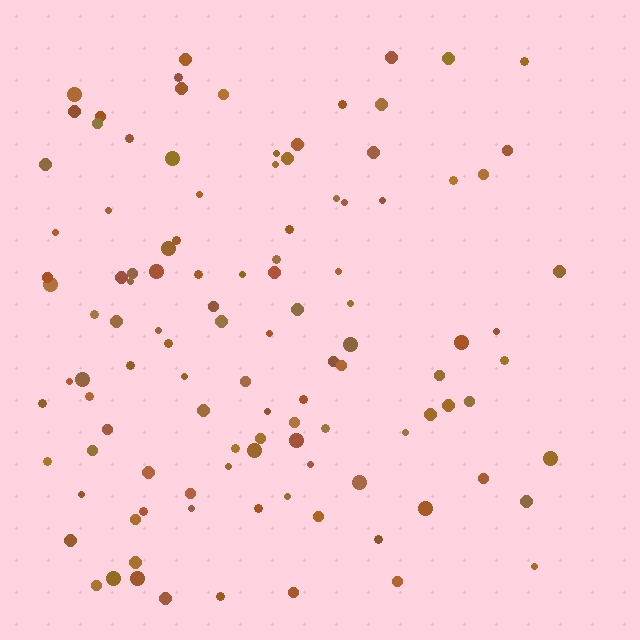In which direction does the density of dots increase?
From right to left, with the left side densest.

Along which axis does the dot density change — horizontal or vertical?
Horizontal.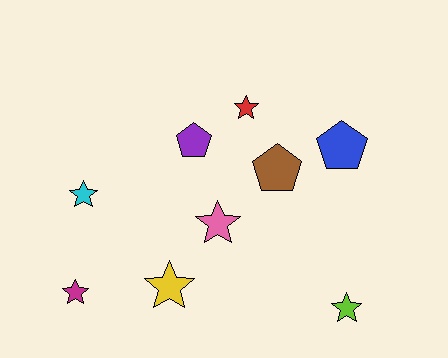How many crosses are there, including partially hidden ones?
There are no crosses.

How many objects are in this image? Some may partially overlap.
There are 9 objects.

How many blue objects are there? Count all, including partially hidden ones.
There is 1 blue object.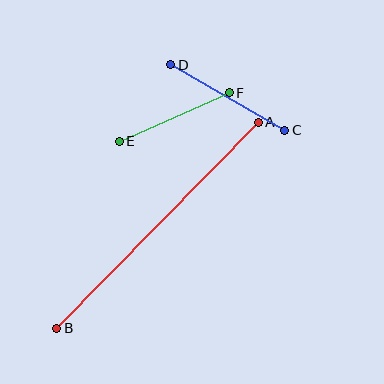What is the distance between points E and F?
The distance is approximately 120 pixels.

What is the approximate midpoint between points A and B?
The midpoint is at approximately (158, 225) pixels.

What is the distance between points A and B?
The distance is approximately 288 pixels.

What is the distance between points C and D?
The distance is approximately 131 pixels.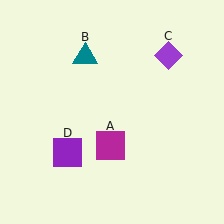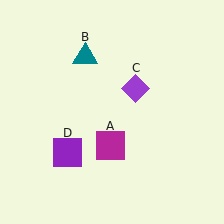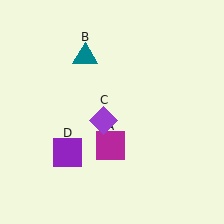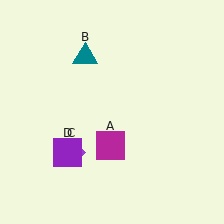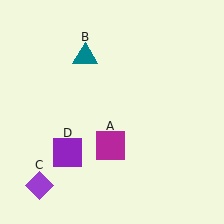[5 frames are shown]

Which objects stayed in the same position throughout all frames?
Magenta square (object A) and teal triangle (object B) and purple square (object D) remained stationary.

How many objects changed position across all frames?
1 object changed position: purple diamond (object C).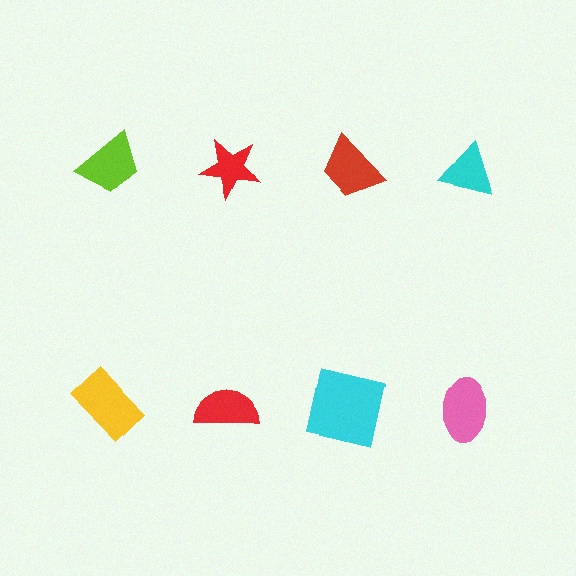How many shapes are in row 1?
4 shapes.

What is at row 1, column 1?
A lime trapezoid.